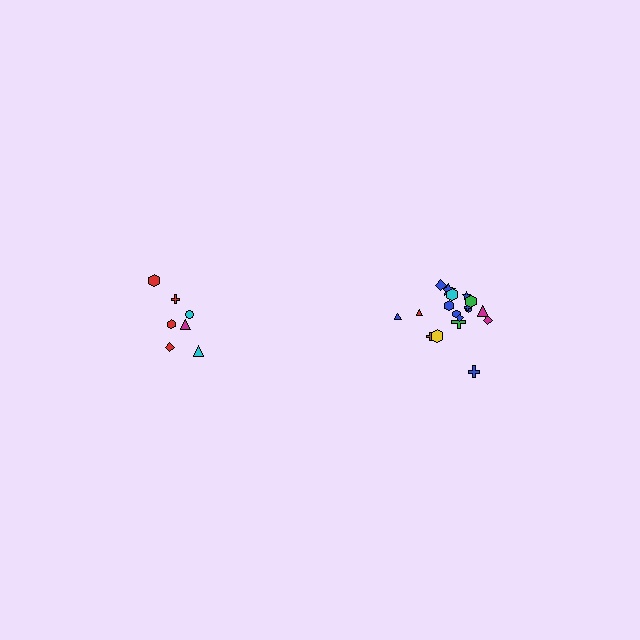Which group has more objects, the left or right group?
The right group.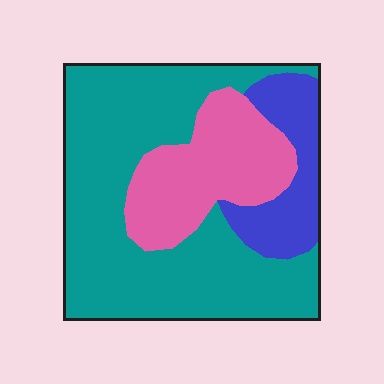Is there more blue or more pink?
Pink.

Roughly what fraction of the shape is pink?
Pink takes up about one quarter (1/4) of the shape.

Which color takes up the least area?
Blue, at roughly 15%.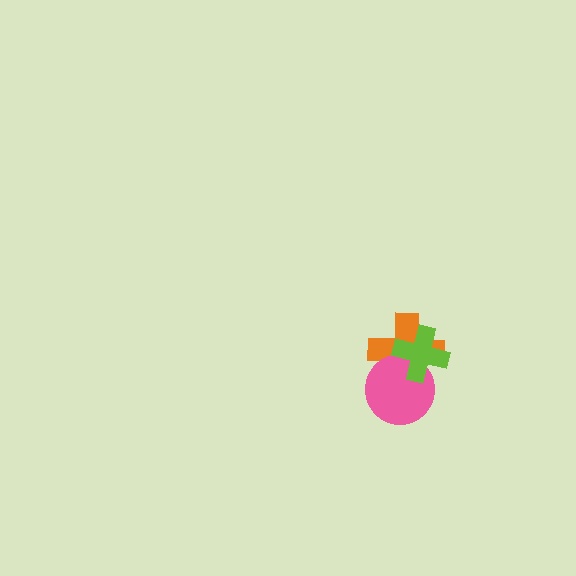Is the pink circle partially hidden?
Yes, it is partially covered by another shape.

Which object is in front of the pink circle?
The lime cross is in front of the pink circle.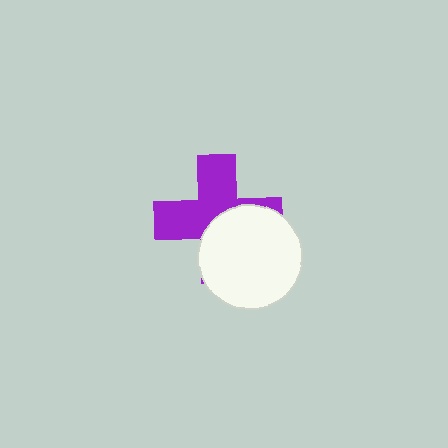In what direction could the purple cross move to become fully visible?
The purple cross could move toward the upper-left. That would shift it out from behind the white circle entirely.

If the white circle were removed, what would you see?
You would see the complete purple cross.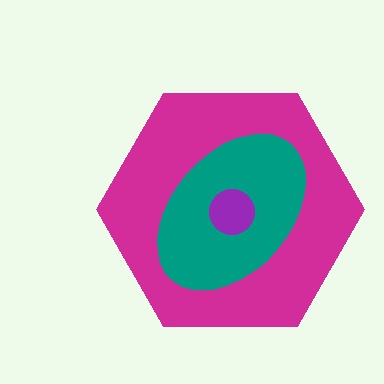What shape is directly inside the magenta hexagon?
The teal ellipse.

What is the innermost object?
The purple circle.